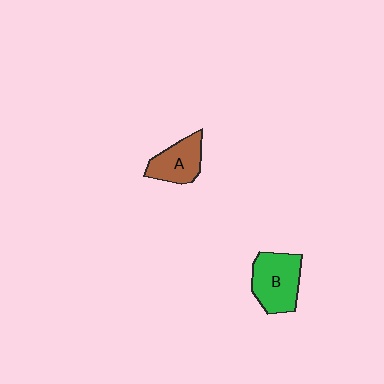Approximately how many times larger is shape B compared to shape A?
Approximately 1.3 times.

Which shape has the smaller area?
Shape A (brown).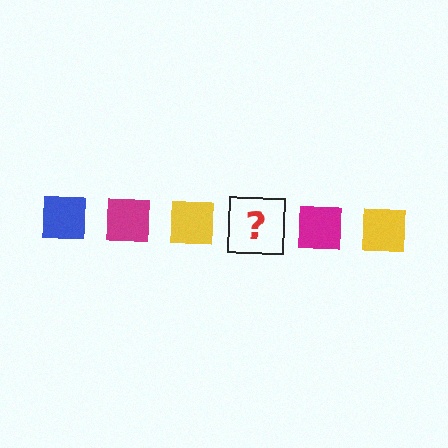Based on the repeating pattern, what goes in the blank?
The blank should be a blue square.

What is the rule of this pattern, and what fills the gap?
The rule is that the pattern cycles through blue, magenta, yellow squares. The gap should be filled with a blue square.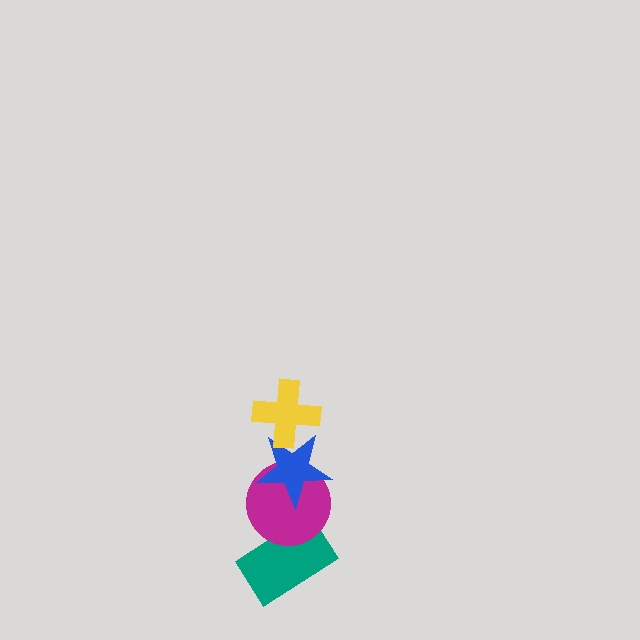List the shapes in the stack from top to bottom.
From top to bottom: the yellow cross, the blue star, the magenta circle, the teal rectangle.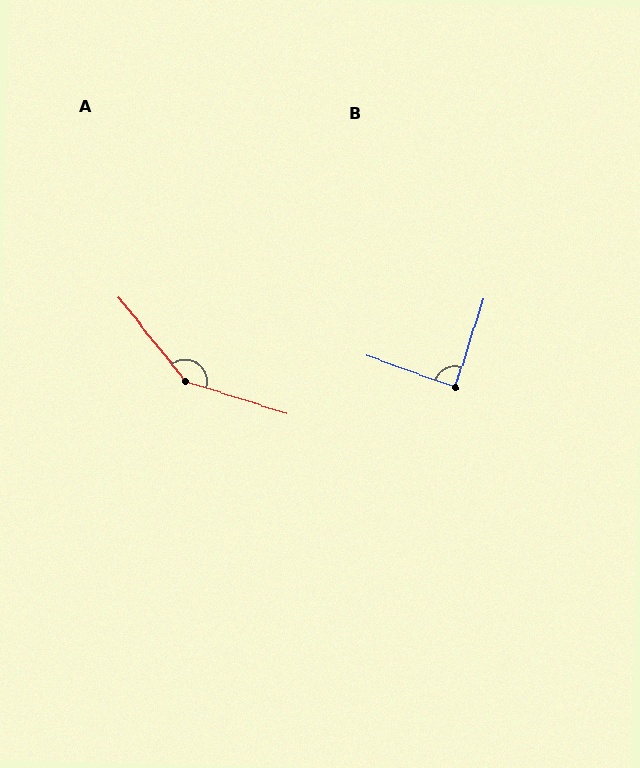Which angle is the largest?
A, at approximately 146 degrees.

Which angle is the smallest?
B, at approximately 88 degrees.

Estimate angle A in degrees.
Approximately 146 degrees.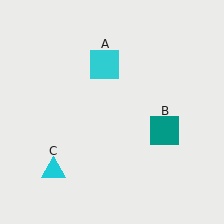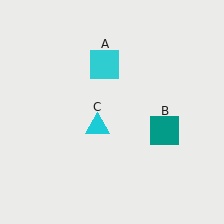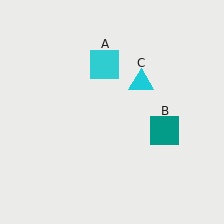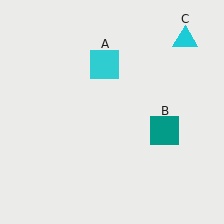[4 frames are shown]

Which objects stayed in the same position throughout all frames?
Cyan square (object A) and teal square (object B) remained stationary.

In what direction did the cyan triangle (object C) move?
The cyan triangle (object C) moved up and to the right.